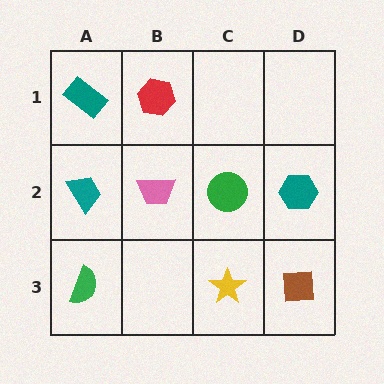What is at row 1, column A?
A teal rectangle.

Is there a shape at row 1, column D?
No, that cell is empty.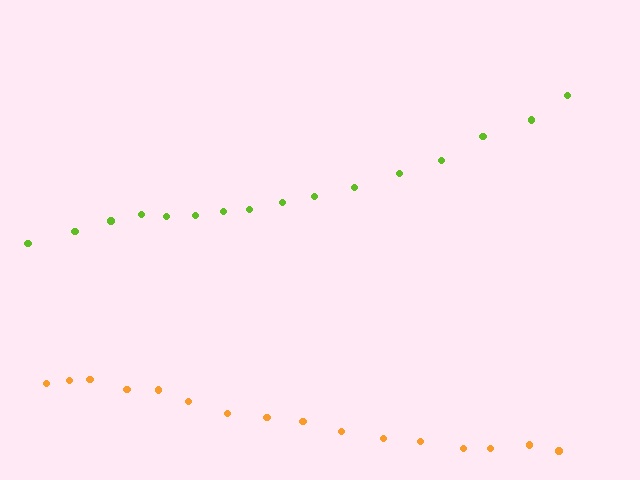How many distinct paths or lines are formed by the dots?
There are 2 distinct paths.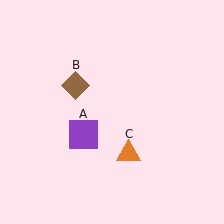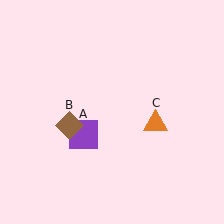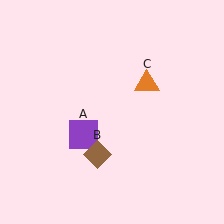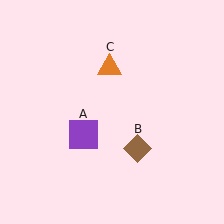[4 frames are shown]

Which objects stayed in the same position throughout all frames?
Purple square (object A) remained stationary.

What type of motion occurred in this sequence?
The brown diamond (object B), orange triangle (object C) rotated counterclockwise around the center of the scene.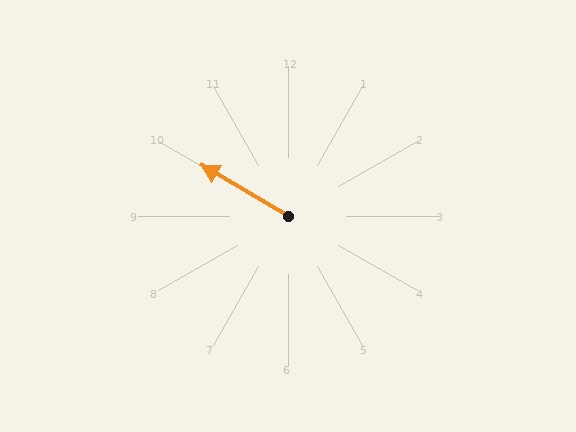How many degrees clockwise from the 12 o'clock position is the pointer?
Approximately 300 degrees.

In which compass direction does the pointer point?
Northwest.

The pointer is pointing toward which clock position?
Roughly 10 o'clock.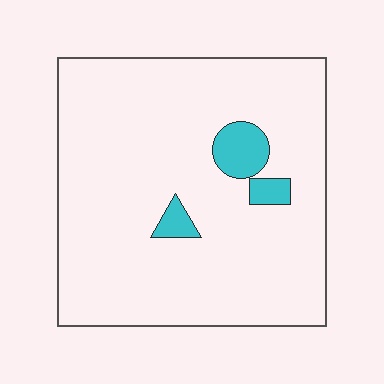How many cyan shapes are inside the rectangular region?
3.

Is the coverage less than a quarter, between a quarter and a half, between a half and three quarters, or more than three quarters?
Less than a quarter.